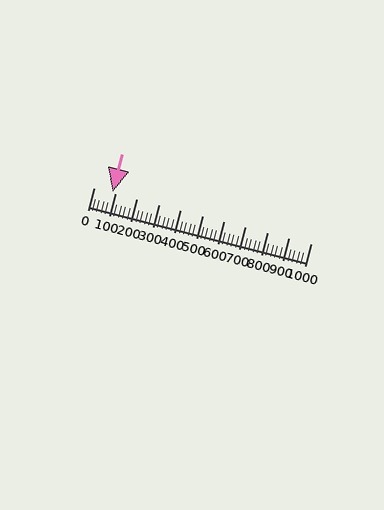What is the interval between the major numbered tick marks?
The major tick marks are spaced 100 units apart.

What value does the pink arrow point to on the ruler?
The pink arrow points to approximately 89.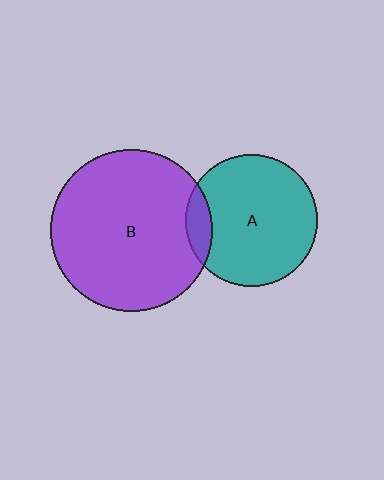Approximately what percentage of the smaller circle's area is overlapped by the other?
Approximately 10%.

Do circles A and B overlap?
Yes.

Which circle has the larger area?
Circle B (purple).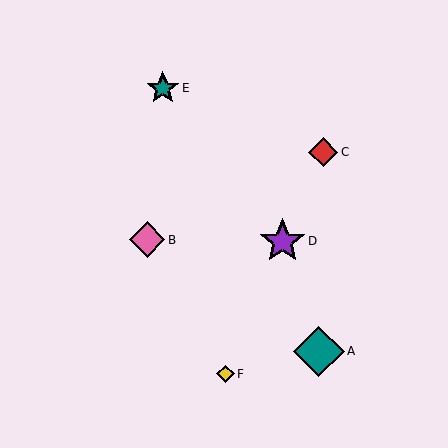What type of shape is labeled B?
Shape B is a pink diamond.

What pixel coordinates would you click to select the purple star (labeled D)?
Click at (283, 241) to select the purple star D.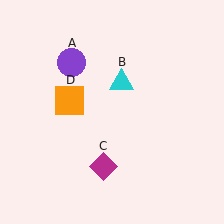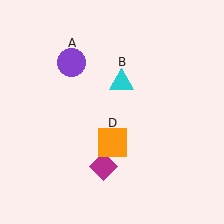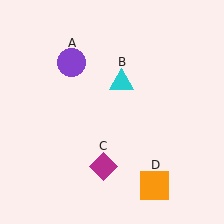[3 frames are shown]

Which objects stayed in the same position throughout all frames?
Purple circle (object A) and cyan triangle (object B) and magenta diamond (object C) remained stationary.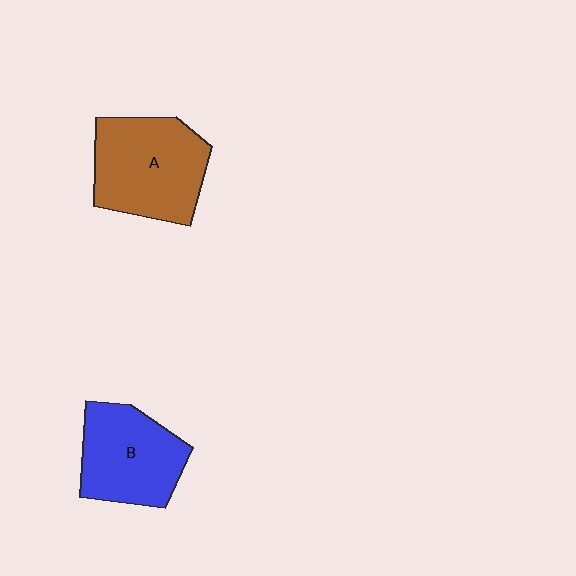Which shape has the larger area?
Shape A (brown).